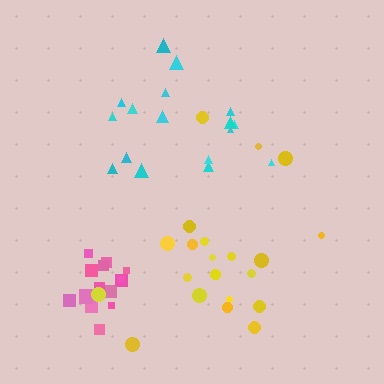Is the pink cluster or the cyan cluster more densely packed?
Pink.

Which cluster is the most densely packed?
Pink.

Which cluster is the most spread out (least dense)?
Cyan.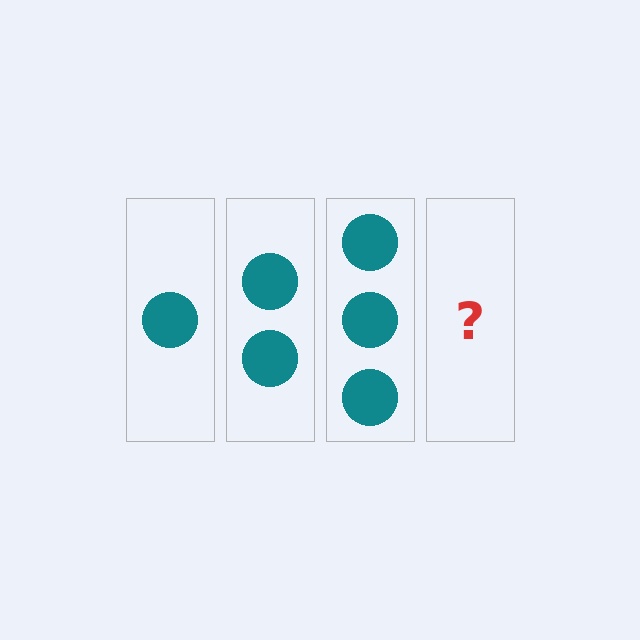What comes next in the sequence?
The next element should be 4 circles.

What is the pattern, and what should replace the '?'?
The pattern is that each step adds one more circle. The '?' should be 4 circles.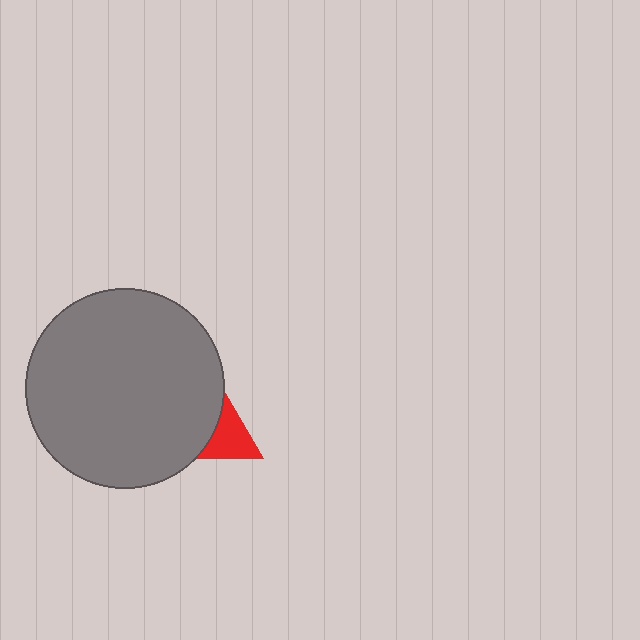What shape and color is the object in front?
The object in front is a gray circle.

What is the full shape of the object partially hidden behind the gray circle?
The partially hidden object is a red triangle.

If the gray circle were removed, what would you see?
You would see the complete red triangle.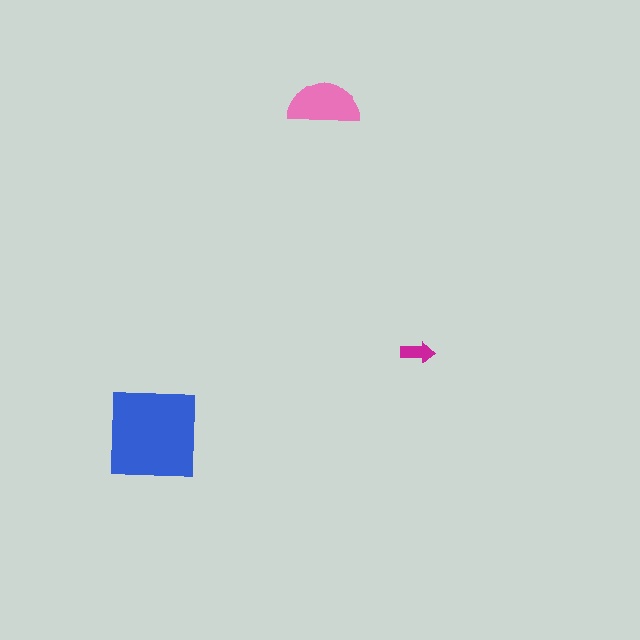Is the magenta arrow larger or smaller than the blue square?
Smaller.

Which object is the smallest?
The magenta arrow.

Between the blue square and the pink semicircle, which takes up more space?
The blue square.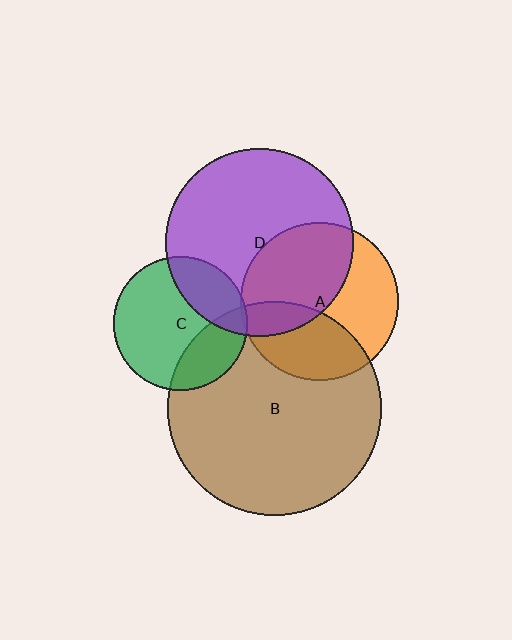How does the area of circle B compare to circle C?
Approximately 2.5 times.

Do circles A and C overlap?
Yes.